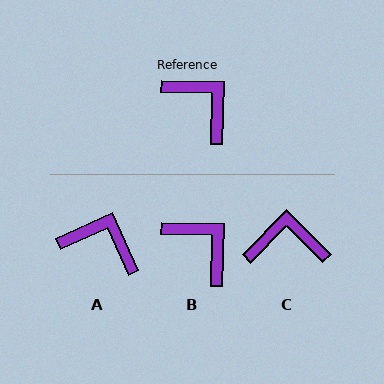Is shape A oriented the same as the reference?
No, it is off by about 26 degrees.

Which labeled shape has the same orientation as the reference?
B.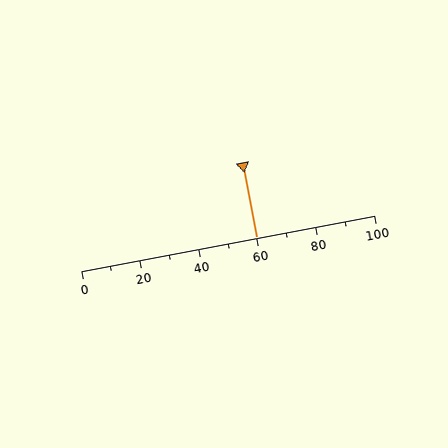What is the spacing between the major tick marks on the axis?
The major ticks are spaced 20 apart.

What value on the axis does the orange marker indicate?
The marker indicates approximately 60.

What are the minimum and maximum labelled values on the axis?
The axis runs from 0 to 100.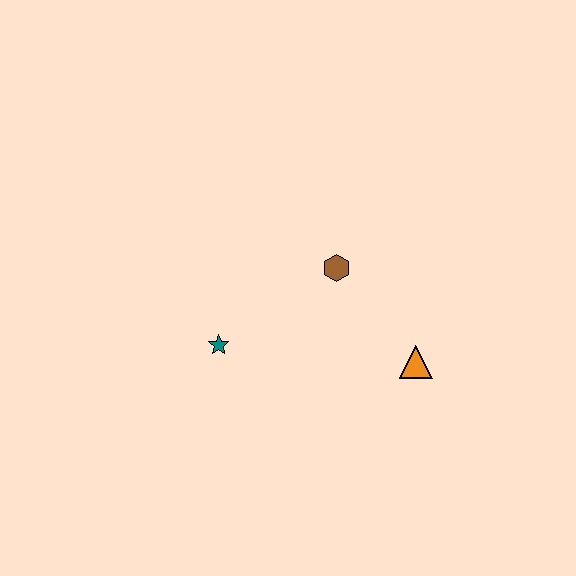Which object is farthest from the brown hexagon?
The teal star is farthest from the brown hexagon.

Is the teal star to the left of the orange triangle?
Yes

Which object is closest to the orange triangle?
The brown hexagon is closest to the orange triangle.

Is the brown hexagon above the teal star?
Yes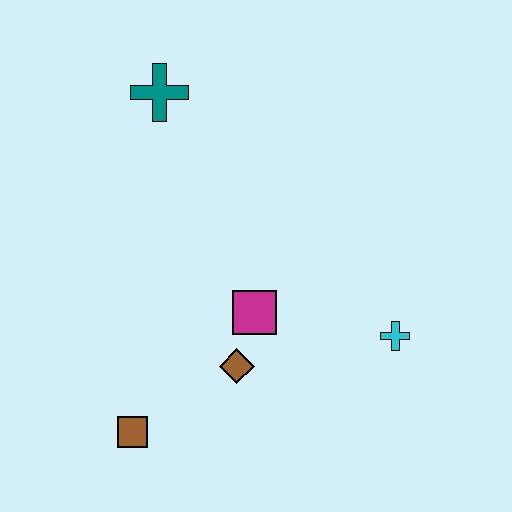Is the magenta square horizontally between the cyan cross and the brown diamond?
Yes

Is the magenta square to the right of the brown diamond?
Yes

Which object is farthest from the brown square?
The teal cross is farthest from the brown square.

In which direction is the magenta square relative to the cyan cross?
The magenta square is to the left of the cyan cross.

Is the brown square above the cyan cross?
No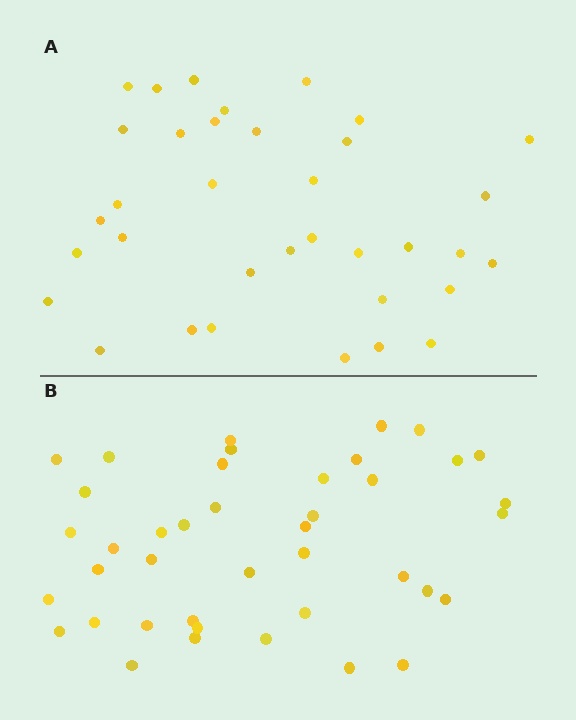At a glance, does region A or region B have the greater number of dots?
Region B (the bottom region) has more dots.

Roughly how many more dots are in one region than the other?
Region B has about 6 more dots than region A.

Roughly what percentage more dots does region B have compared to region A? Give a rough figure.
About 15% more.